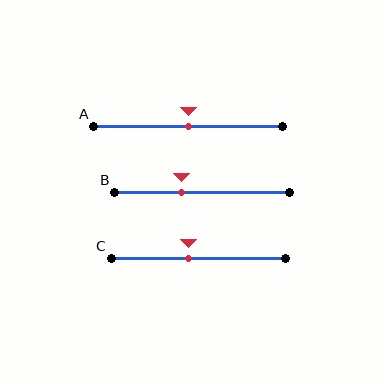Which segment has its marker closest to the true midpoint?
Segment A has its marker closest to the true midpoint.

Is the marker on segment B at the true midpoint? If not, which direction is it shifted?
No, the marker on segment B is shifted to the left by about 12% of the segment length.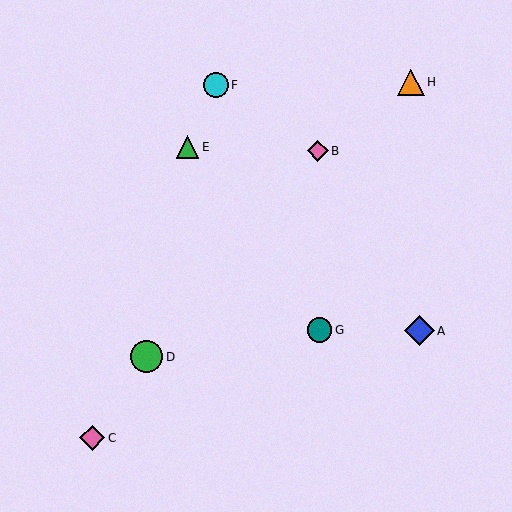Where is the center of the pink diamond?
The center of the pink diamond is at (92, 438).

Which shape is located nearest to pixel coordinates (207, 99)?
The cyan circle (labeled F) at (216, 85) is nearest to that location.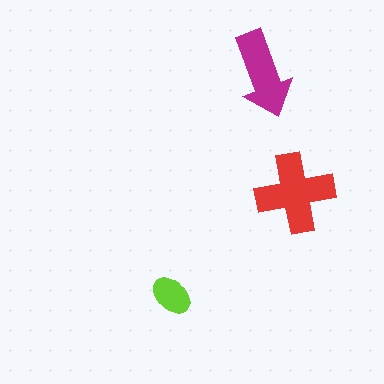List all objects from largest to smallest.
The red cross, the magenta arrow, the lime ellipse.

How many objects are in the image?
There are 3 objects in the image.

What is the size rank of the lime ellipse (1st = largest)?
3rd.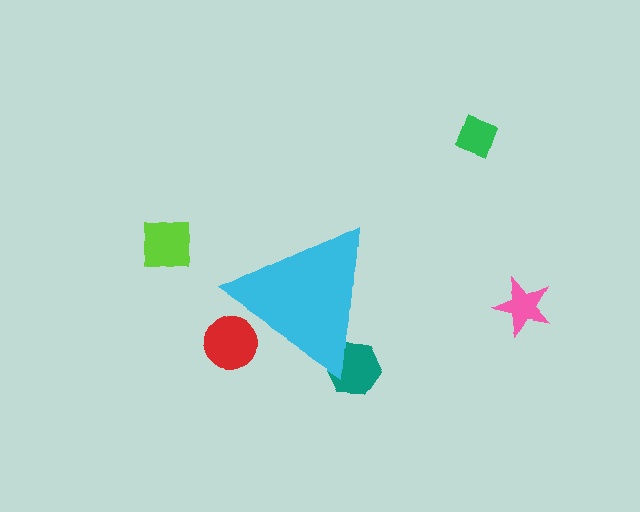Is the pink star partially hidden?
No, the pink star is fully visible.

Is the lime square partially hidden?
No, the lime square is fully visible.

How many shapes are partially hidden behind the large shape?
2 shapes are partially hidden.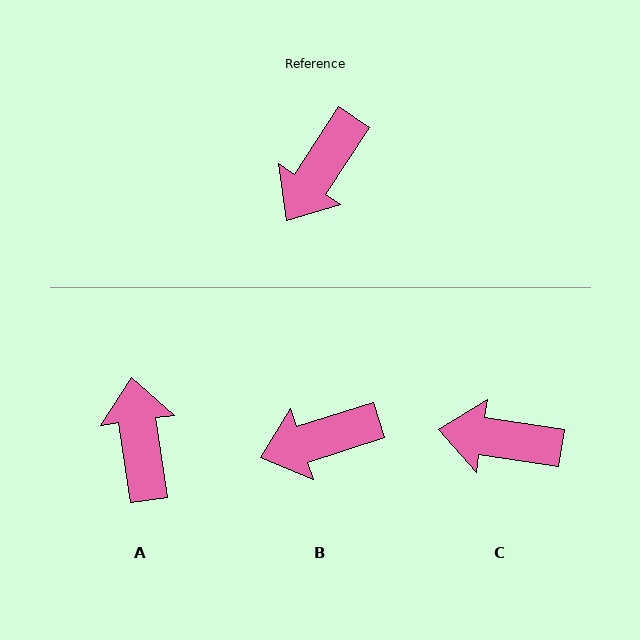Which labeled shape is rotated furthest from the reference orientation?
A, about 139 degrees away.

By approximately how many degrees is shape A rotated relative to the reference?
Approximately 139 degrees clockwise.